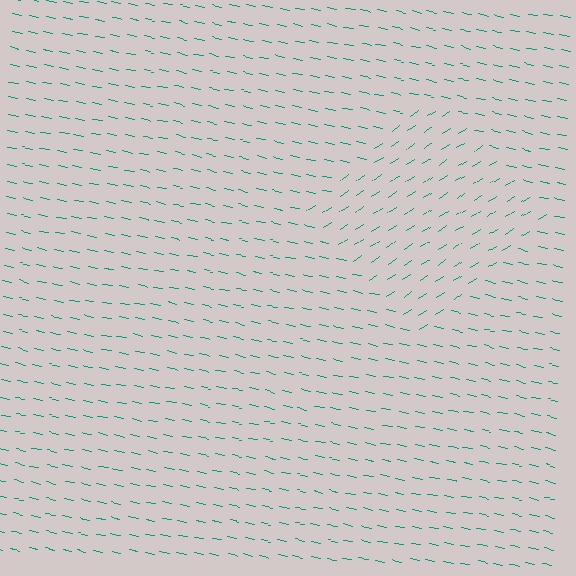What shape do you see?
I see a diamond.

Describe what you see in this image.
The image is filled with small teal line segments. A diamond region in the image has lines oriented differently from the surrounding lines, creating a visible texture boundary.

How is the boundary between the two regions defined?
The boundary is defined purely by a change in line orientation (approximately 45 degrees difference). All lines are the same color and thickness.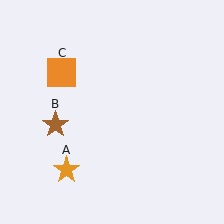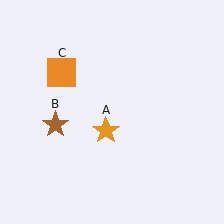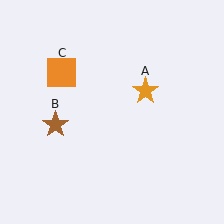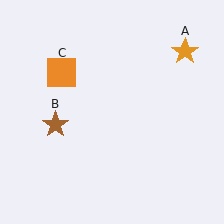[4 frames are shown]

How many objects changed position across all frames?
1 object changed position: orange star (object A).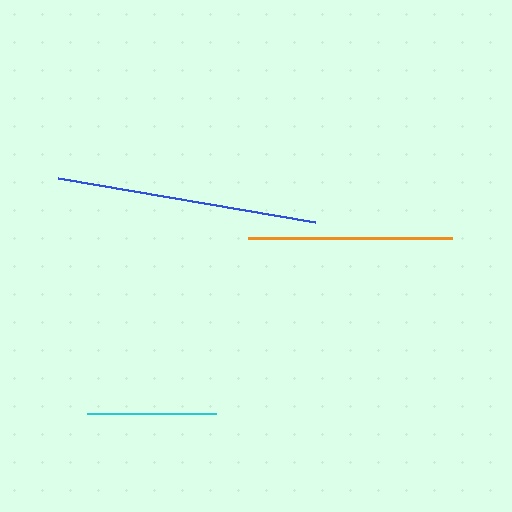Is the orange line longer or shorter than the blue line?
The blue line is longer than the orange line.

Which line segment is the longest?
The blue line is the longest at approximately 261 pixels.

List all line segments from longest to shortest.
From longest to shortest: blue, orange, cyan.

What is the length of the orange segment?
The orange segment is approximately 205 pixels long.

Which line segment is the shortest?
The cyan line is the shortest at approximately 129 pixels.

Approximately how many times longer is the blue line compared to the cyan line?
The blue line is approximately 2.0 times the length of the cyan line.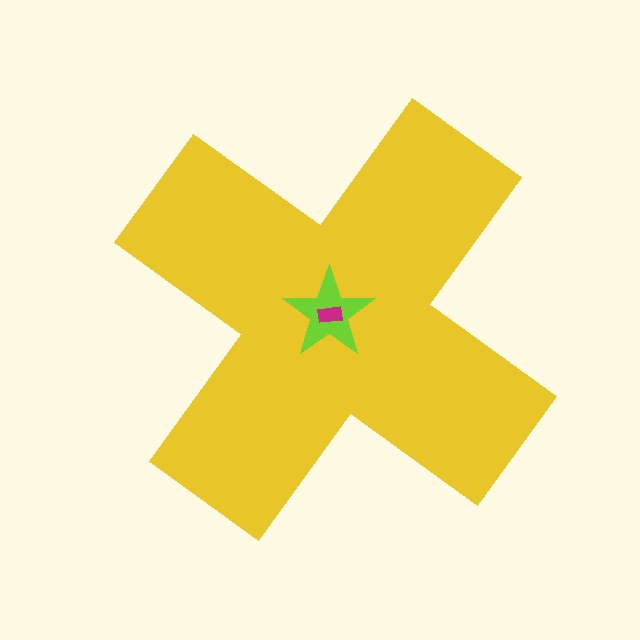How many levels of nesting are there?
3.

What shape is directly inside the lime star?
The magenta rectangle.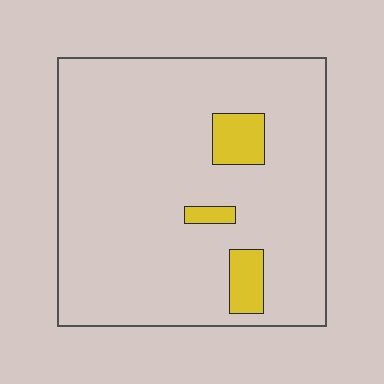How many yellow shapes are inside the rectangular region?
3.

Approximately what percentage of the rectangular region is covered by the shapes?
Approximately 10%.